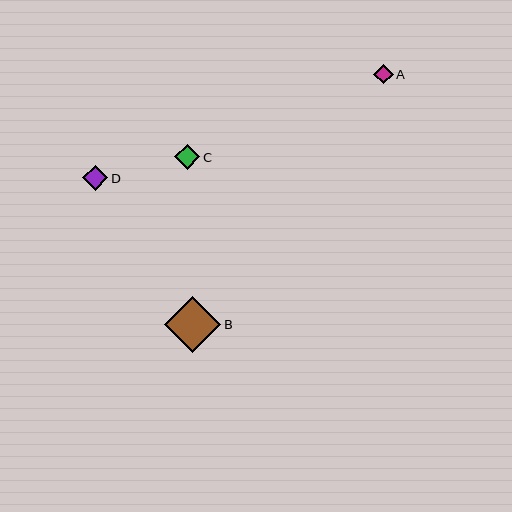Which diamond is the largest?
Diamond B is the largest with a size of approximately 57 pixels.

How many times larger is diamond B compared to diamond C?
Diamond B is approximately 2.2 times the size of diamond C.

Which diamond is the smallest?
Diamond A is the smallest with a size of approximately 20 pixels.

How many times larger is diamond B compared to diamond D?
Diamond B is approximately 2.3 times the size of diamond D.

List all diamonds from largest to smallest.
From largest to smallest: B, C, D, A.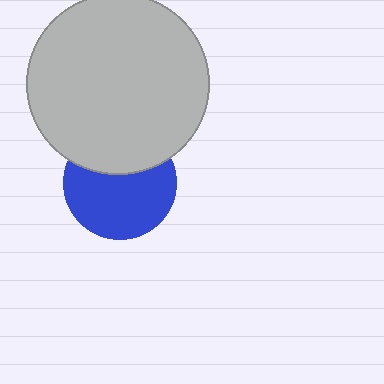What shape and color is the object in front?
The object in front is a light gray circle.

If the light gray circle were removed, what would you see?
You would see the complete blue circle.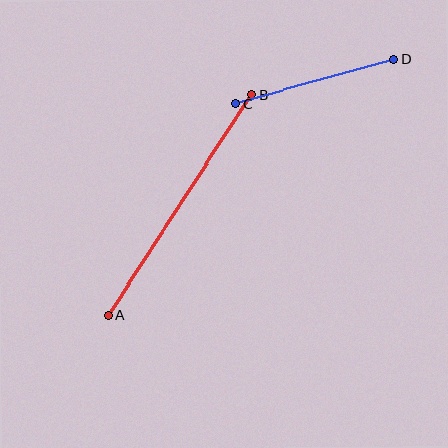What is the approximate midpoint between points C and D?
The midpoint is at approximately (315, 81) pixels.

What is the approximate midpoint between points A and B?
The midpoint is at approximately (180, 205) pixels.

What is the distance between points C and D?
The distance is approximately 164 pixels.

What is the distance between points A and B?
The distance is approximately 264 pixels.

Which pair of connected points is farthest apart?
Points A and B are farthest apart.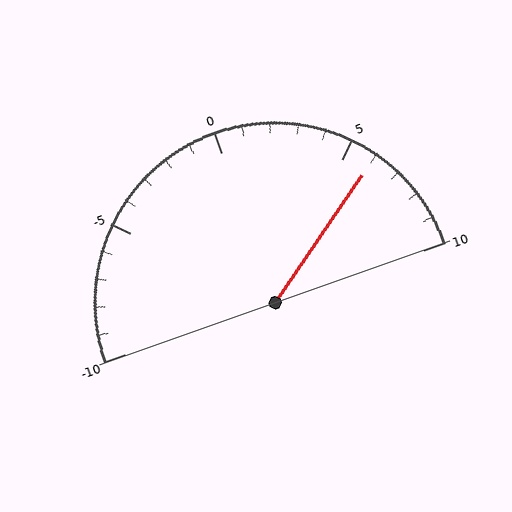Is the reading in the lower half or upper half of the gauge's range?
The reading is in the upper half of the range (-10 to 10).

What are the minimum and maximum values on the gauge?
The gauge ranges from -10 to 10.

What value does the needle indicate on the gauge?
The needle indicates approximately 6.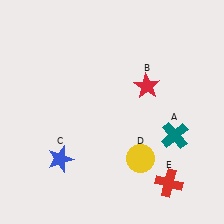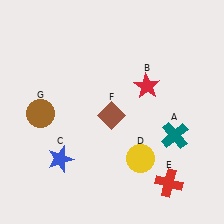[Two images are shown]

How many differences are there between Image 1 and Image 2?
There are 2 differences between the two images.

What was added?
A brown diamond (F), a brown circle (G) were added in Image 2.